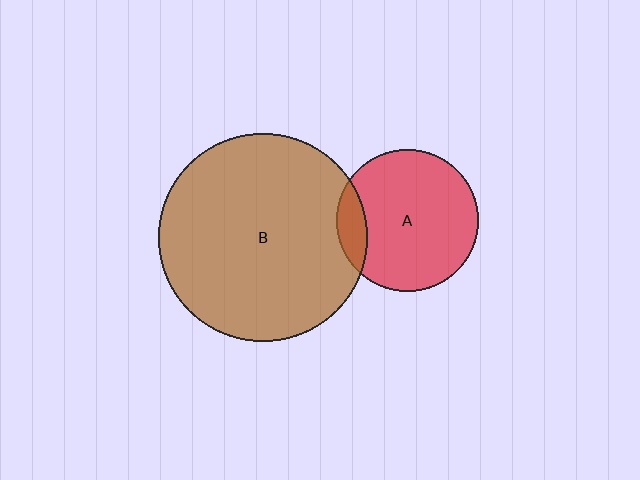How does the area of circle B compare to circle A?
Approximately 2.1 times.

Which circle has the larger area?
Circle B (brown).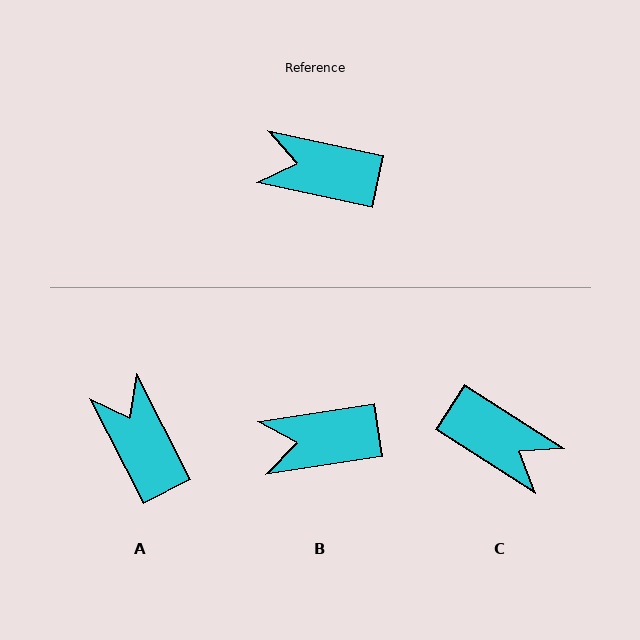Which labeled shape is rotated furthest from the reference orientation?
C, about 159 degrees away.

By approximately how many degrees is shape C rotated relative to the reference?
Approximately 159 degrees counter-clockwise.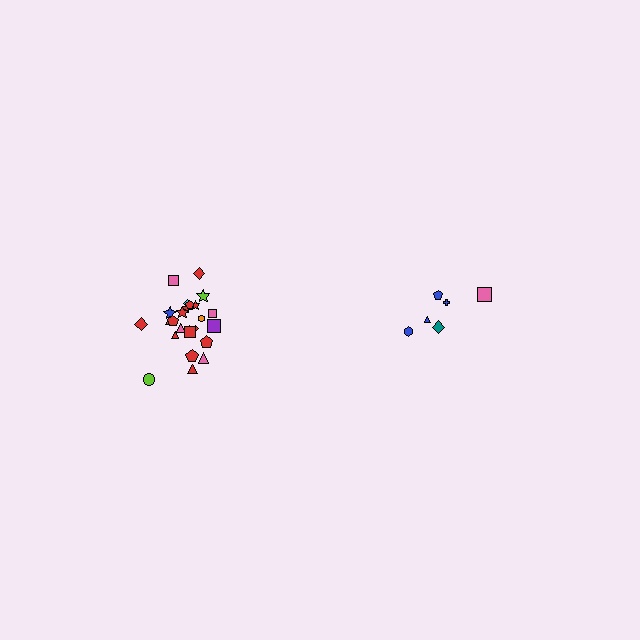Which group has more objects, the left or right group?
The left group.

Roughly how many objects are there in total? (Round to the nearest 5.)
Roughly 30 objects in total.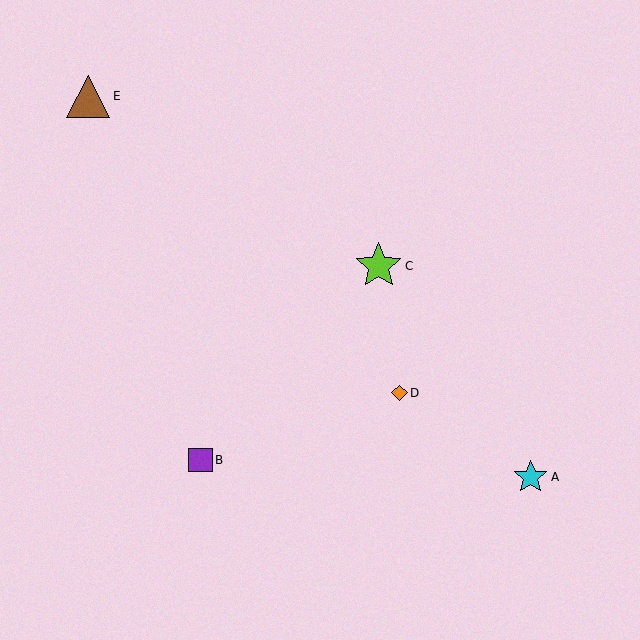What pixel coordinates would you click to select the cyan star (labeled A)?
Click at (531, 477) to select the cyan star A.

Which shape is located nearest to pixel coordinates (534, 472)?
The cyan star (labeled A) at (531, 477) is nearest to that location.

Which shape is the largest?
The lime star (labeled C) is the largest.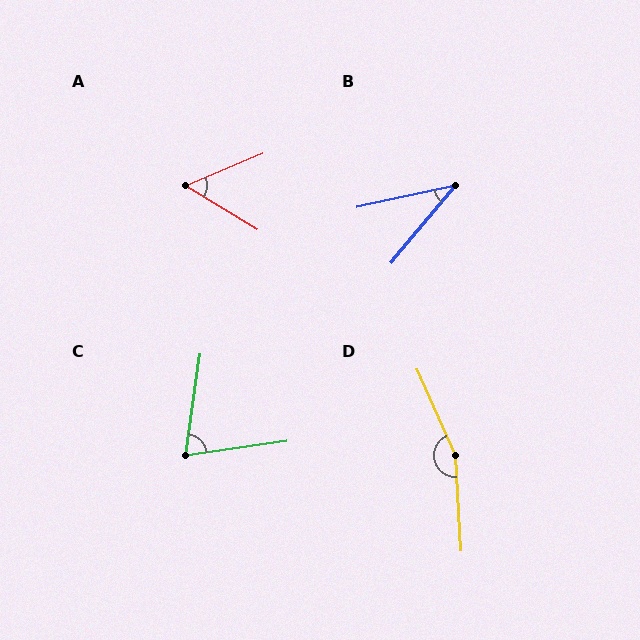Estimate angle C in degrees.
Approximately 74 degrees.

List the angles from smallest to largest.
B (38°), A (54°), C (74°), D (159°).